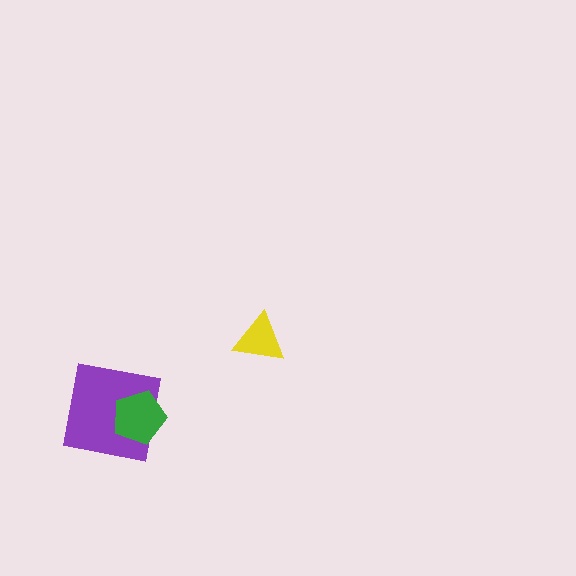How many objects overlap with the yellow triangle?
0 objects overlap with the yellow triangle.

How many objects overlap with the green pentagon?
1 object overlaps with the green pentagon.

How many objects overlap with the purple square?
1 object overlaps with the purple square.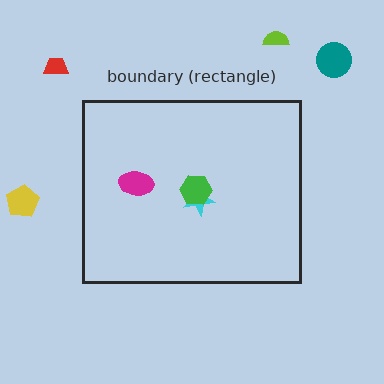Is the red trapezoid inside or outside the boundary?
Outside.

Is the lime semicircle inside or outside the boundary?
Outside.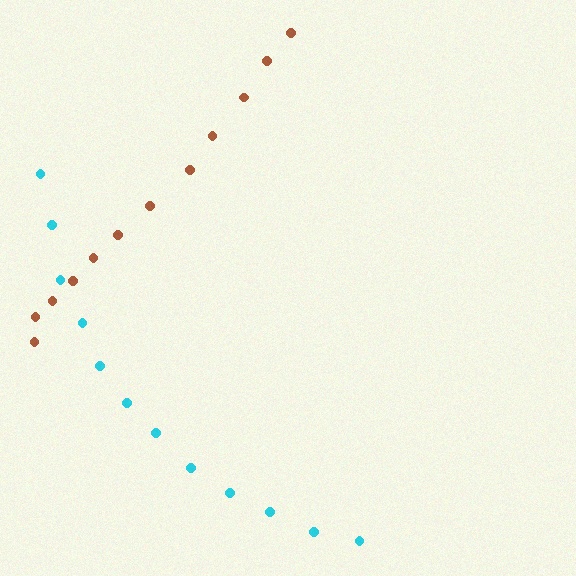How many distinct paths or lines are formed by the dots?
There are 2 distinct paths.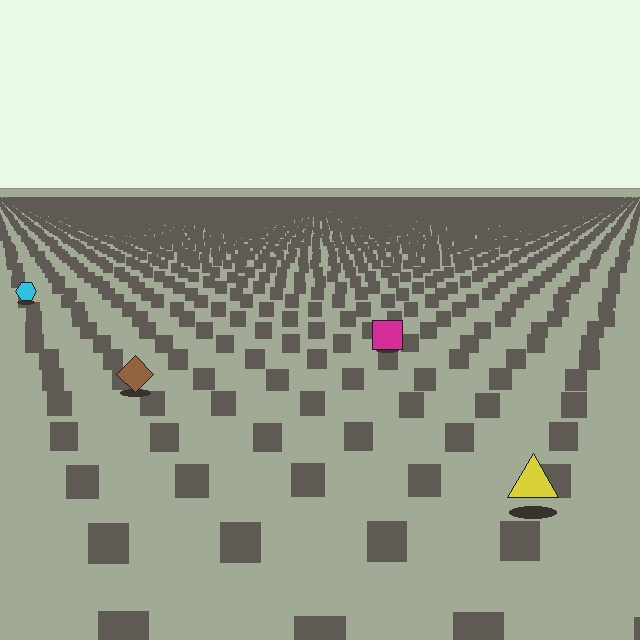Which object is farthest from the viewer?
The cyan hexagon is farthest from the viewer. It appears smaller and the ground texture around it is denser.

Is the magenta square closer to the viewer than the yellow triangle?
No. The yellow triangle is closer — you can tell from the texture gradient: the ground texture is coarser near it.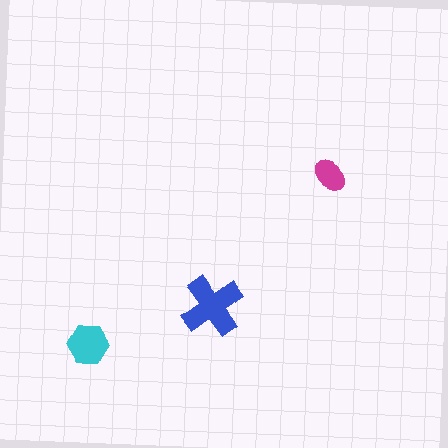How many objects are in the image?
There are 3 objects in the image.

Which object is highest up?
The magenta ellipse is topmost.